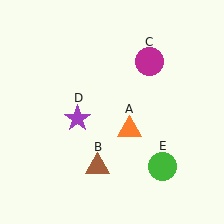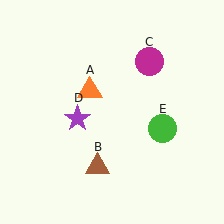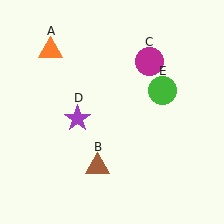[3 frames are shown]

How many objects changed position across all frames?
2 objects changed position: orange triangle (object A), green circle (object E).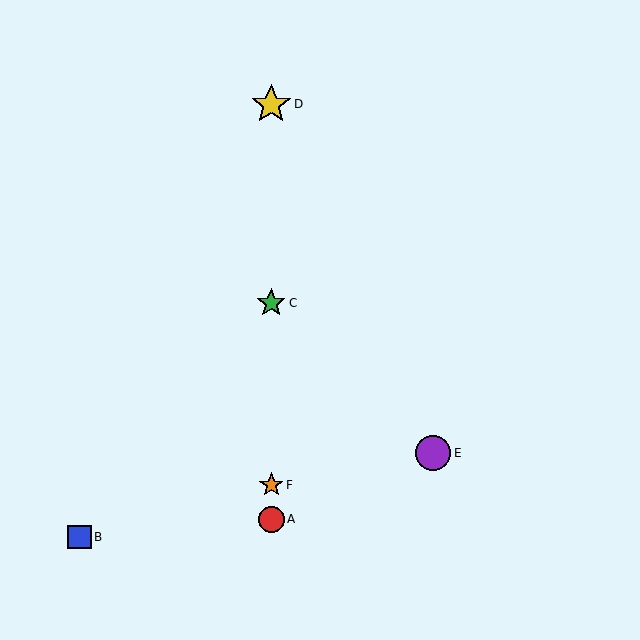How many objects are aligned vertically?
4 objects (A, C, D, F) are aligned vertically.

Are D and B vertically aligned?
No, D is at x≈271 and B is at x≈79.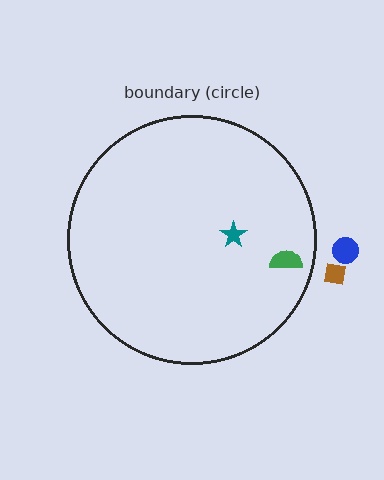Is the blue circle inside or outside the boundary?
Outside.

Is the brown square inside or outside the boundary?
Outside.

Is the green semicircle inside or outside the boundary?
Inside.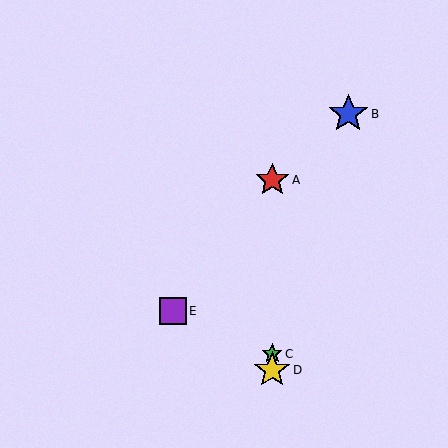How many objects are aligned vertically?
3 objects (A, C, D) are aligned vertically.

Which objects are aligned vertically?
Objects A, C, D are aligned vertically.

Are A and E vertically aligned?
No, A is at x≈272 and E is at x≈173.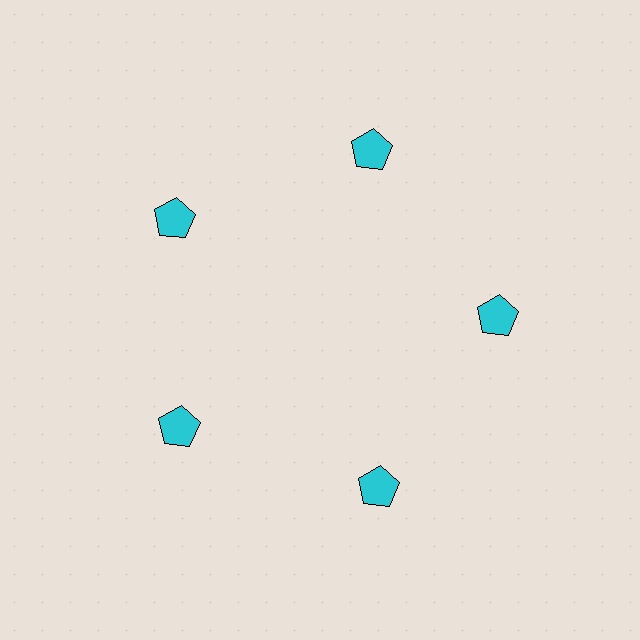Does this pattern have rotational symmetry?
Yes, this pattern has 5-fold rotational symmetry. It looks the same after rotating 72 degrees around the center.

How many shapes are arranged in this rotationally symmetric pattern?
There are 5 shapes, arranged in 5 groups of 1.